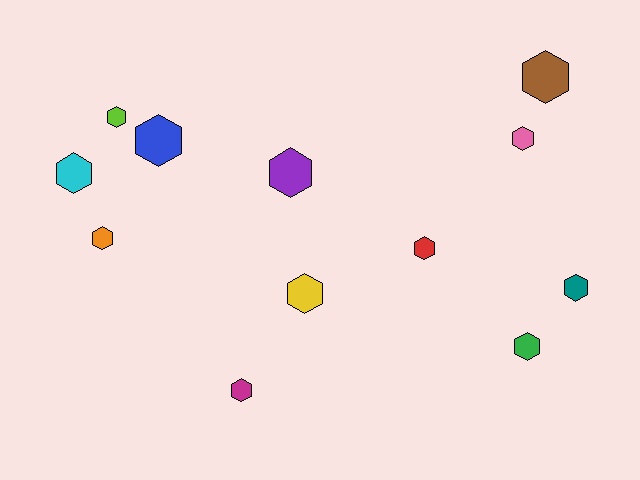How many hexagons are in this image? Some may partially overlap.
There are 12 hexagons.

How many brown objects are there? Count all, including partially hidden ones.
There is 1 brown object.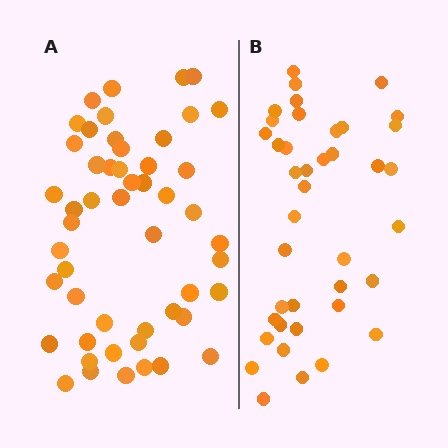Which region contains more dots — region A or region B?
Region A (the left region) has more dots.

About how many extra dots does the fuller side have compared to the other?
Region A has roughly 12 or so more dots than region B.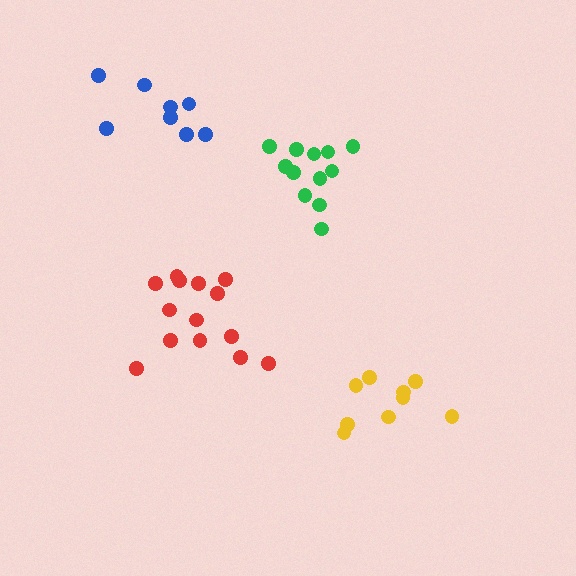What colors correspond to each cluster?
The clusters are colored: red, green, yellow, blue.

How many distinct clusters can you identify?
There are 4 distinct clusters.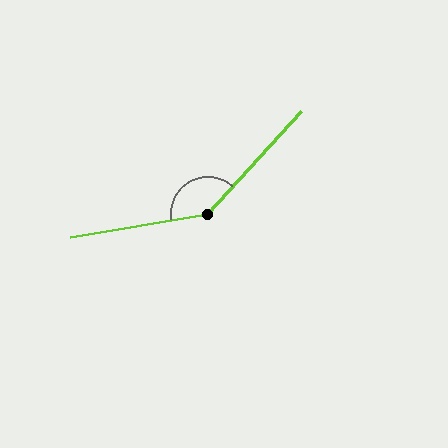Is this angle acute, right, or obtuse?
It is obtuse.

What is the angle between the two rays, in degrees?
Approximately 142 degrees.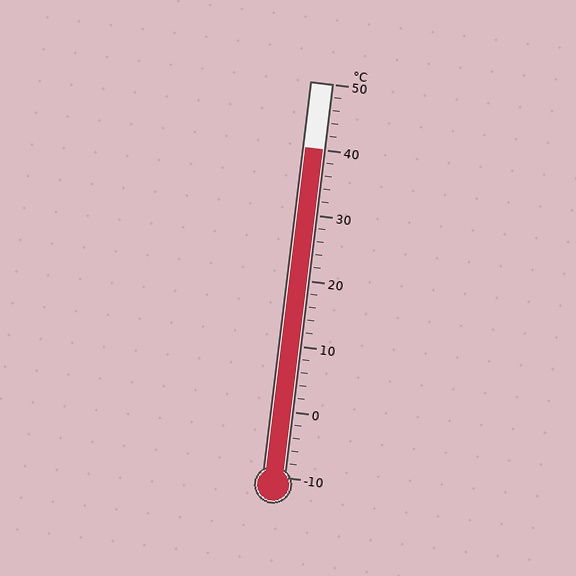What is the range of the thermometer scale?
The thermometer scale ranges from -10°C to 50°C.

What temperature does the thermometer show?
The thermometer shows approximately 40°C.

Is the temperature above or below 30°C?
The temperature is above 30°C.